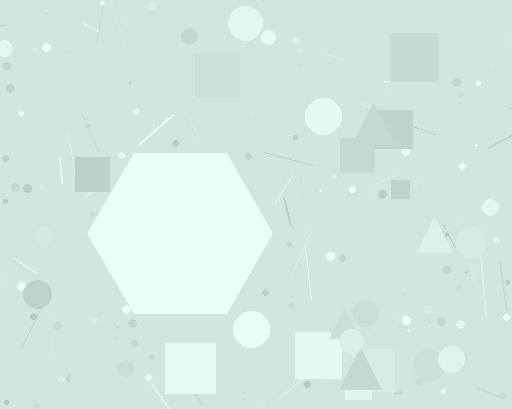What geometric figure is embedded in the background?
A hexagon is embedded in the background.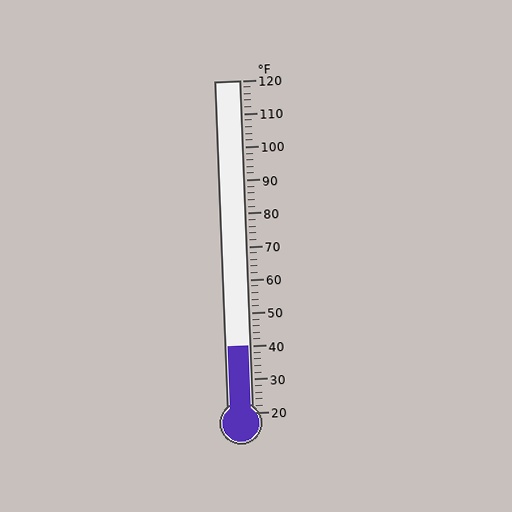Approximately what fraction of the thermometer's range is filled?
The thermometer is filled to approximately 20% of its range.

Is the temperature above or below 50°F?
The temperature is below 50°F.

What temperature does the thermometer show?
The thermometer shows approximately 40°F.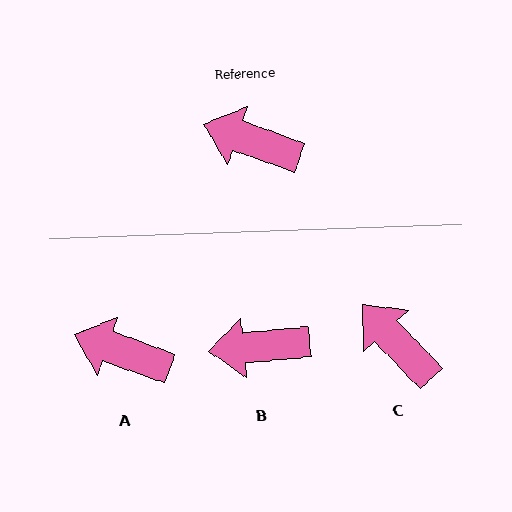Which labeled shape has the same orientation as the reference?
A.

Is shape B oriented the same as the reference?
No, it is off by about 25 degrees.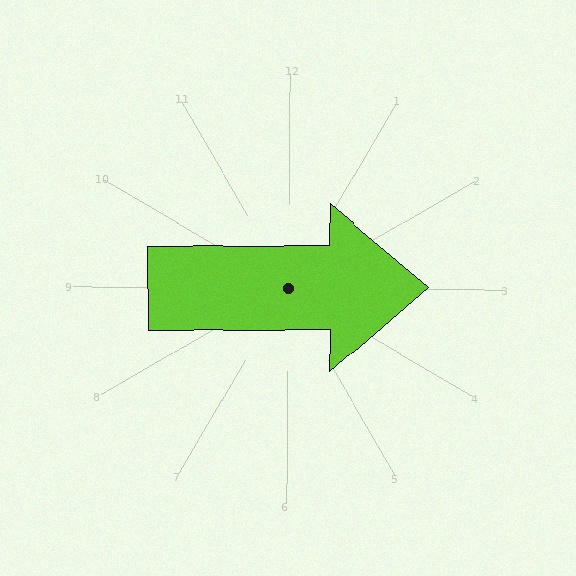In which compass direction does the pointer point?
East.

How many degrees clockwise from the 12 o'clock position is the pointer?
Approximately 89 degrees.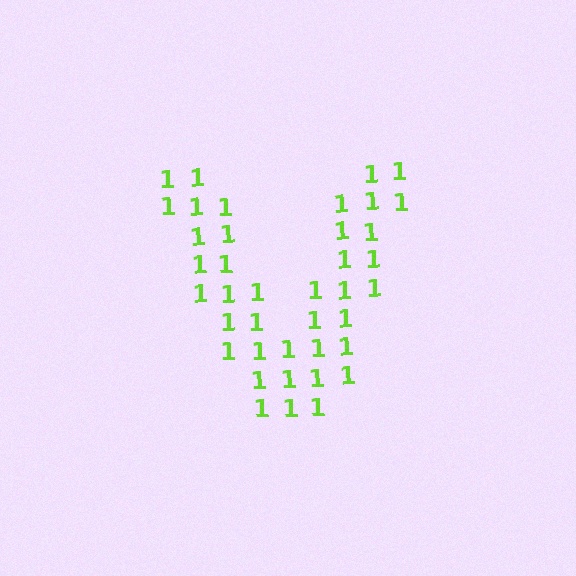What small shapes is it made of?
It is made of small digit 1's.